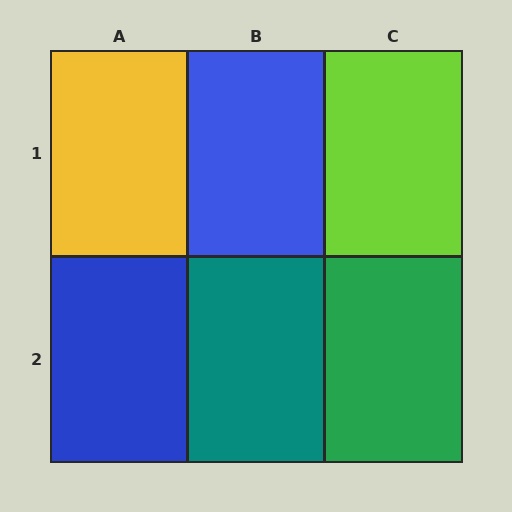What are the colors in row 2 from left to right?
Blue, teal, green.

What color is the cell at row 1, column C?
Lime.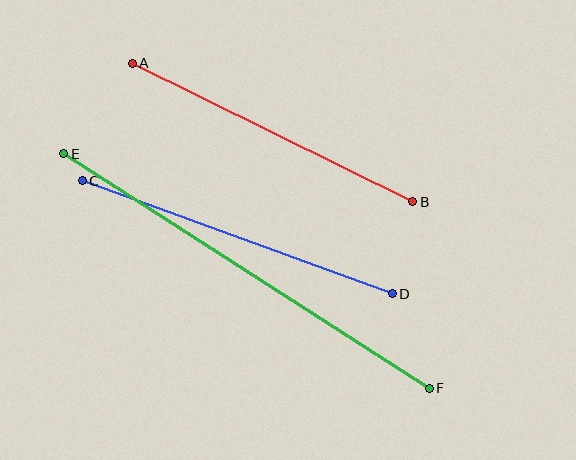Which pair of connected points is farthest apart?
Points E and F are farthest apart.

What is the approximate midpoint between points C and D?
The midpoint is at approximately (237, 237) pixels.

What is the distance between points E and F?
The distance is approximately 434 pixels.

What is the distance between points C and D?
The distance is approximately 330 pixels.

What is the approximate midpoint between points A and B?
The midpoint is at approximately (273, 133) pixels.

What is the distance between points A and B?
The distance is approximately 313 pixels.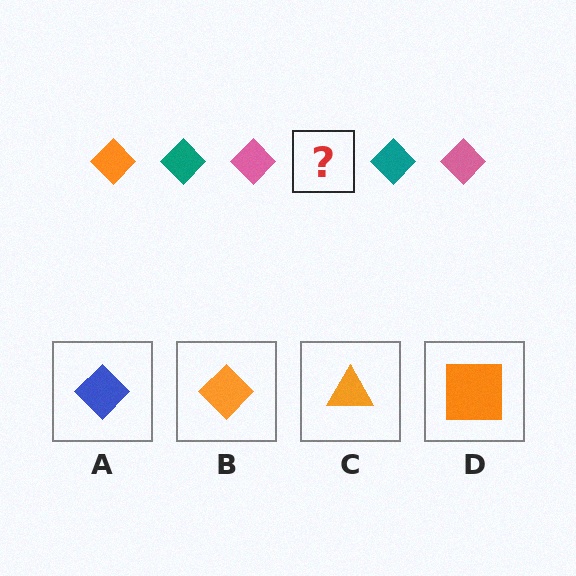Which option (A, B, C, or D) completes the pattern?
B.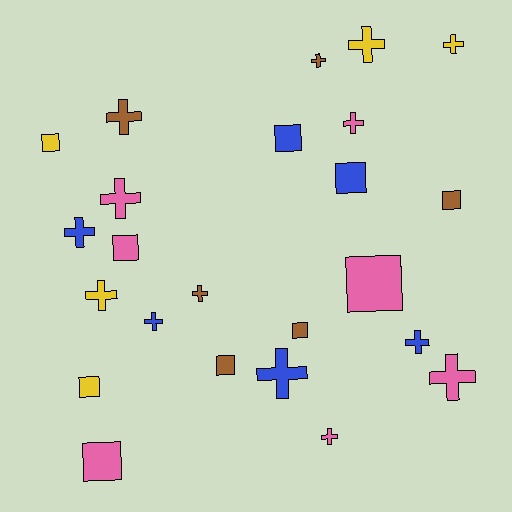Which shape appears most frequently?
Cross, with 14 objects.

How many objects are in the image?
There are 24 objects.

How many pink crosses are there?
There are 4 pink crosses.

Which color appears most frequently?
Pink, with 7 objects.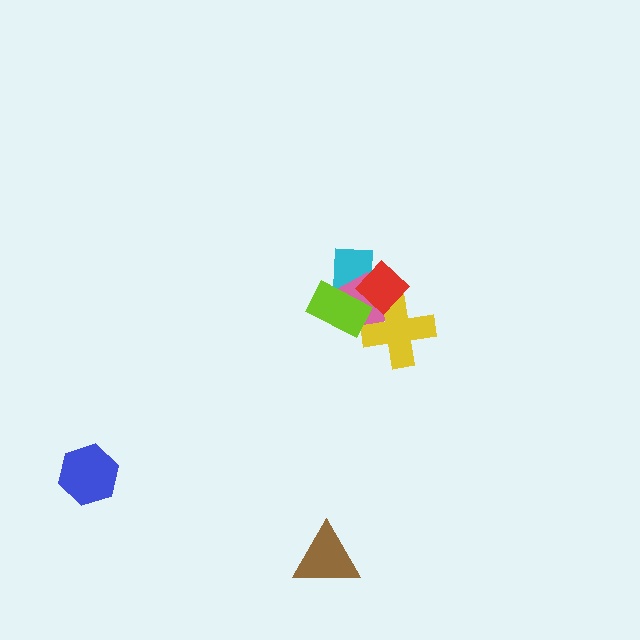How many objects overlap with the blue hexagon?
0 objects overlap with the blue hexagon.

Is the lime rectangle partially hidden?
Yes, it is partially covered by another shape.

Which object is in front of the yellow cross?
The red diamond is in front of the yellow cross.